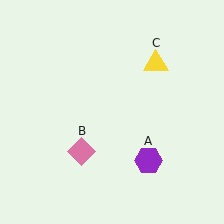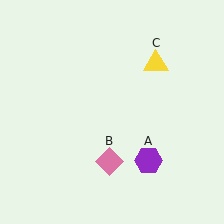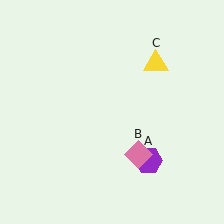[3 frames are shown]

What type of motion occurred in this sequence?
The pink diamond (object B) rotated counterclockwise around the center of the scene.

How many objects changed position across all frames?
1 object changed position: pink diamond (object B).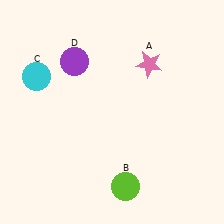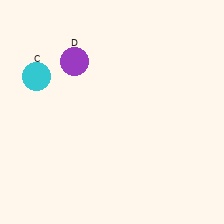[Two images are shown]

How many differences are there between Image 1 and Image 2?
There are 2 differences between the two images.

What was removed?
The lime circle (B), the pink star (A) were removed in Image 2.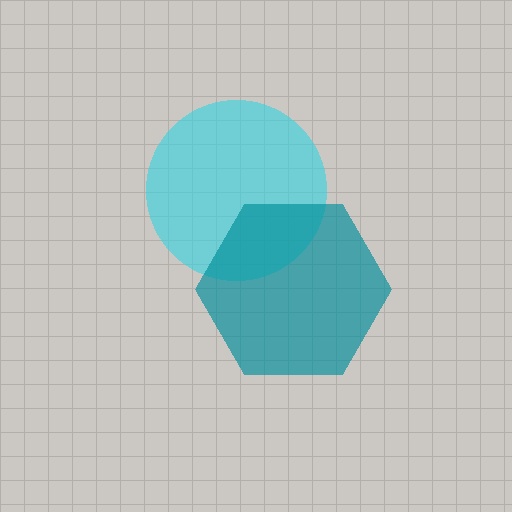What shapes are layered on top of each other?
The layered shapes are: a cyan circle, a teal hexagon.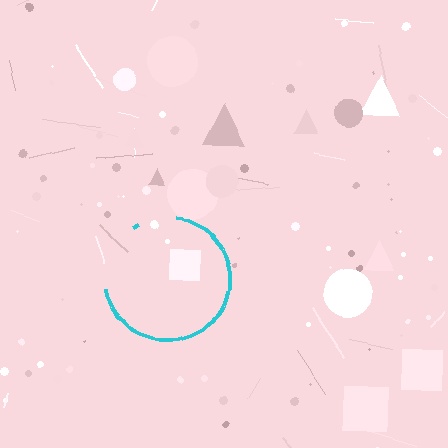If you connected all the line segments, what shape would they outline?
They would outline a circle.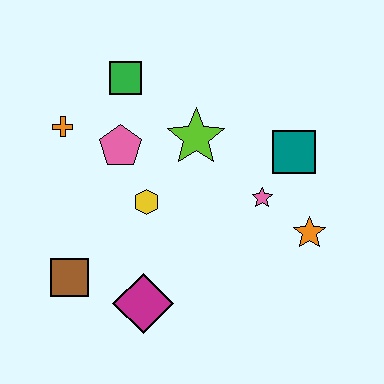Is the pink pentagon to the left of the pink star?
Yes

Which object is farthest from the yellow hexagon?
The orange star is farthest from the yellow hexagon.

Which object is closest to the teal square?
The pink star is closest to the teal square.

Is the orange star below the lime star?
Yes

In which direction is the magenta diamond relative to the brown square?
The magenta diamond is to the right of the brown square.